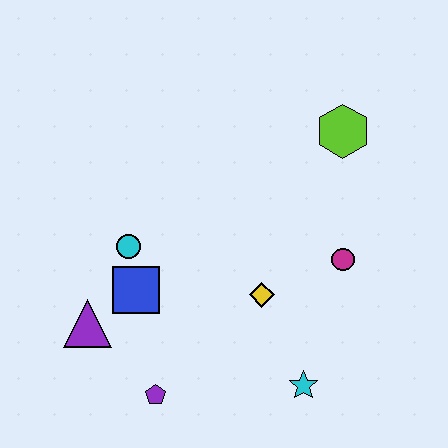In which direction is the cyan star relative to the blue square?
The cyan star is to the right of the blue square.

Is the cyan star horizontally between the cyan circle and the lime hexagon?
Yes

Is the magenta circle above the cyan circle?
No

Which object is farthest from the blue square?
The lime hexagon is farthest from the blue square.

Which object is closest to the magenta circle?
The yellow diamond is closest to the magenta circle.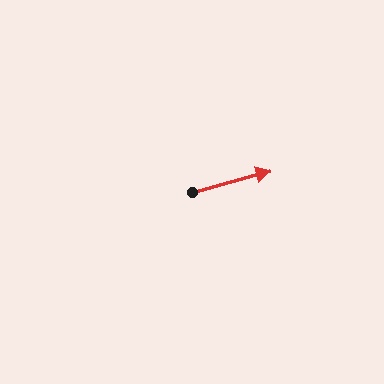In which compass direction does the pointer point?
East.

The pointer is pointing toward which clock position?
Roughly 2 o'clock.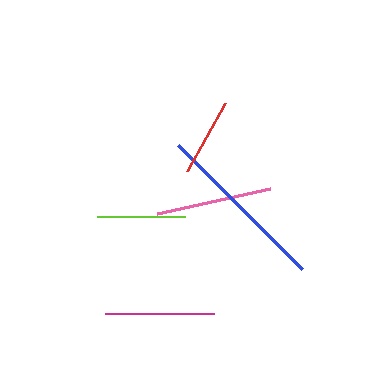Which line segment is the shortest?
The red line is the shortest at approximately 78 pixels.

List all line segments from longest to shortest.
From longest to shortest: blue, pink, magenta, lime, red.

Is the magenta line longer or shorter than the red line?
The magenta line is longer than the red line.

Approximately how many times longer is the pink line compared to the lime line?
The pink line is approximately 1.3 times the length of the lime line.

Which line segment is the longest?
The blue line is the longest at approximately 176 pixels.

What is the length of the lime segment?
The lime segment is approximately 89 pixels long.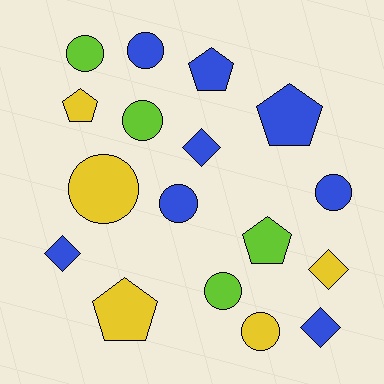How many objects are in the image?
There are 17 objects.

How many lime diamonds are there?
There are no lime diamonds.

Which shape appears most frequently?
Circle, with 8 objects.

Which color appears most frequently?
Blue, with 8 objects.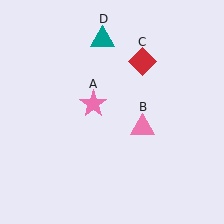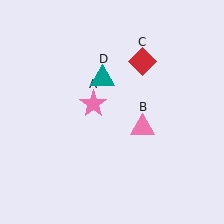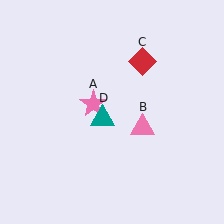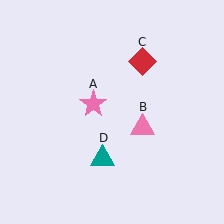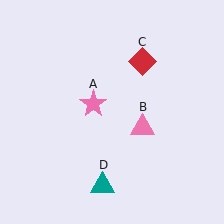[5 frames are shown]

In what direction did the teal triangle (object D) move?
The teal triangle (object D) moved down.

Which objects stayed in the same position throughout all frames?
Pink star (object A) and pink triangle (object B) and red diamond (object C) remained stationary.